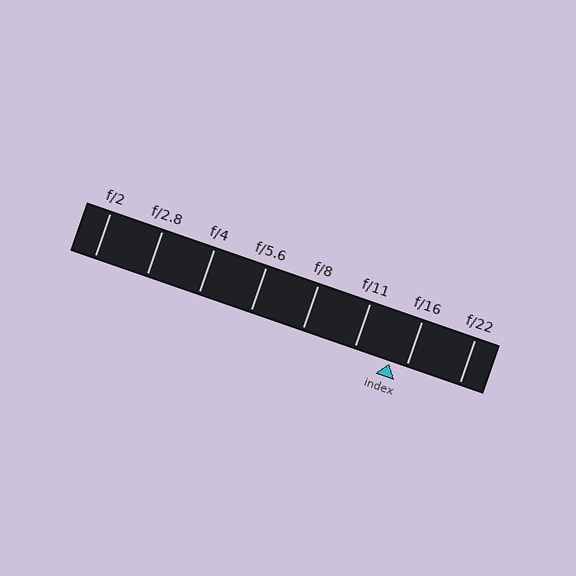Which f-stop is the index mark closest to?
The index mark is closest to f/16.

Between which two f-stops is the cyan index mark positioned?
The index mark is between f/11 and f/16.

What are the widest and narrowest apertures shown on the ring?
The widest aperture shown is f/2 and the narrowest is f/22.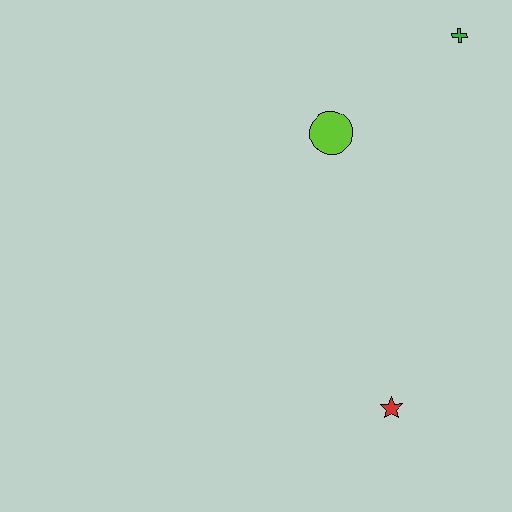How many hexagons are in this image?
There are no hexagons.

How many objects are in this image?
There are 3 objects.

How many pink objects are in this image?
There are no pink objects.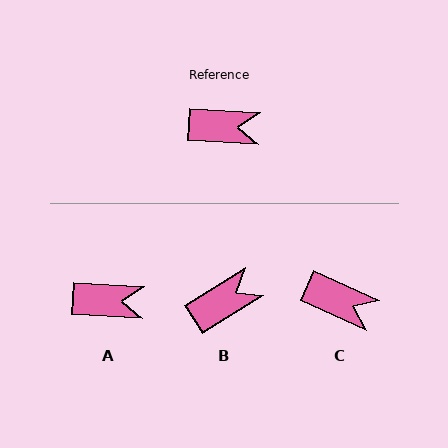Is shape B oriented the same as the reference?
No, it is off by about 36 degrees.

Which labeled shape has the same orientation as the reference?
A.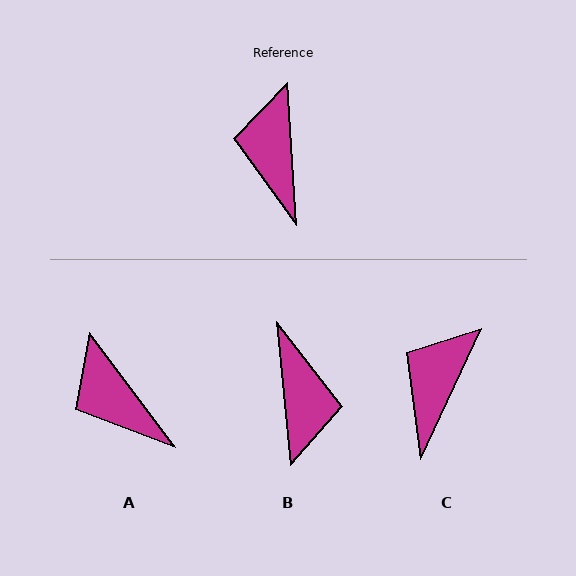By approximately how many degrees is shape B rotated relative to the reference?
Approximately 178 degrees clockwise.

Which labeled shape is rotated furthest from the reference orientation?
B, about 178 degrees away.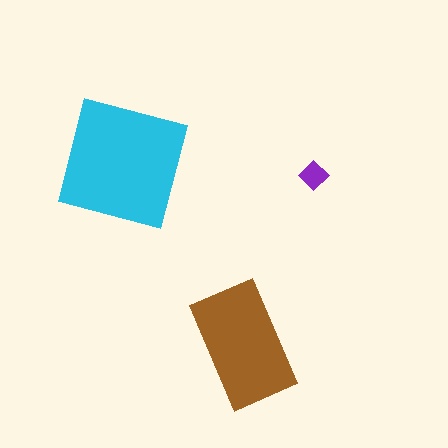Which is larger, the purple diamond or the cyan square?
The cyan square.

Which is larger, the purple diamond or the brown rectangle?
The brown rectangle.